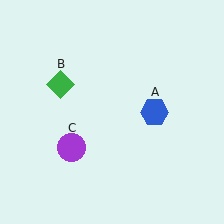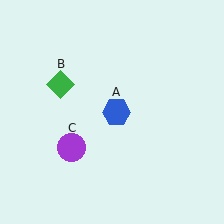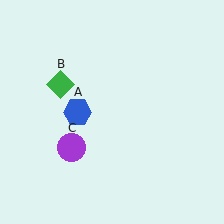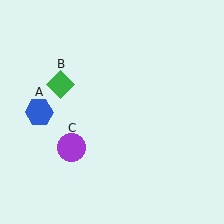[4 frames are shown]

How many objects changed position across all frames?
1 object changed position: blue hexagon (object A).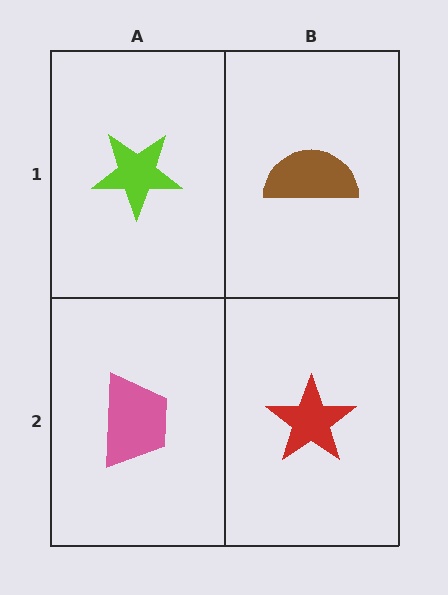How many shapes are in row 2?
2 shapes.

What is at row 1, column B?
A brown semicircle.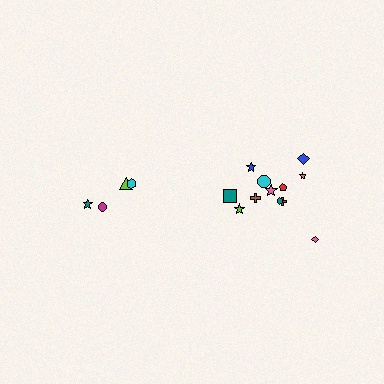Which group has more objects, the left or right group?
The right group.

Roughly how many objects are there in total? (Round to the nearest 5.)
Roughly 15 objects in total.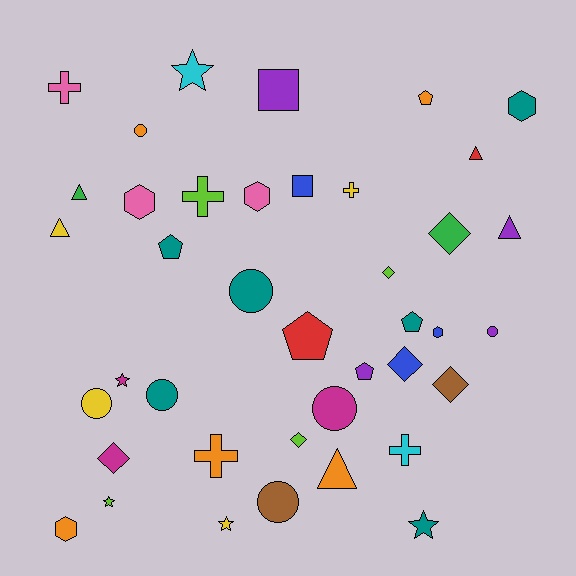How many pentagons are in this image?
There are 5 pentagons.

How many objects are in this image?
There are 40 objects.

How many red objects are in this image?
There are 2 red objects.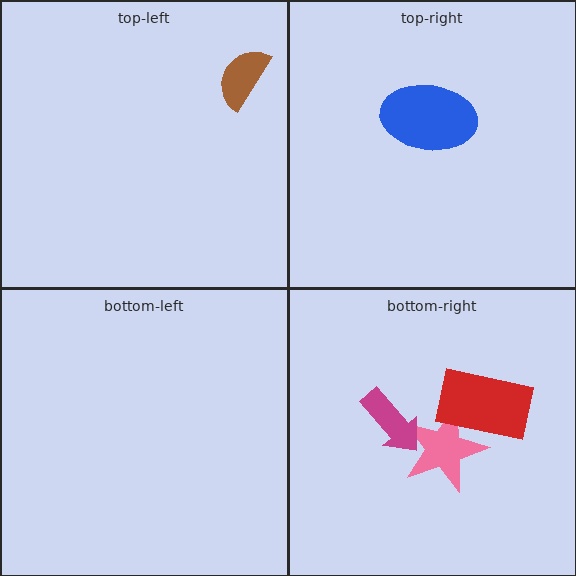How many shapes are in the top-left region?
1.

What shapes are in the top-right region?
The blue ellipse.